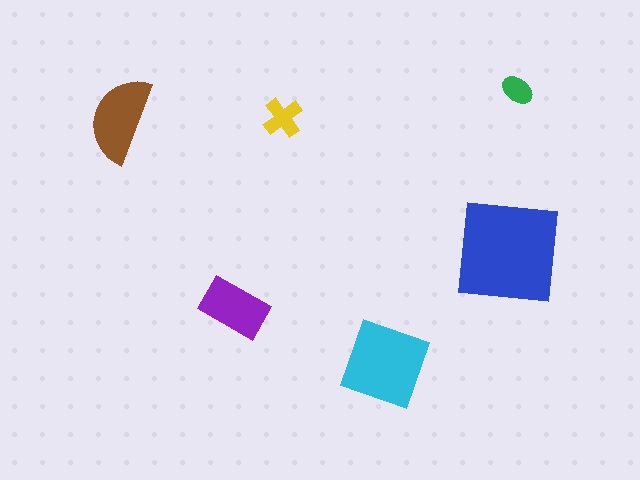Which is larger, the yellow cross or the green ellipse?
The yellow cross.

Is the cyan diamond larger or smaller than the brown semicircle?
Larger.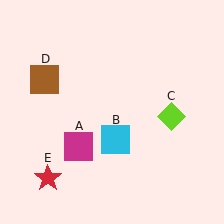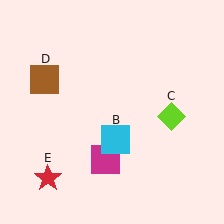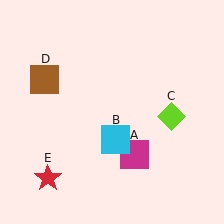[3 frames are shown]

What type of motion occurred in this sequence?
The magenta square (object A) rotated counterclockwise around the center of the scene.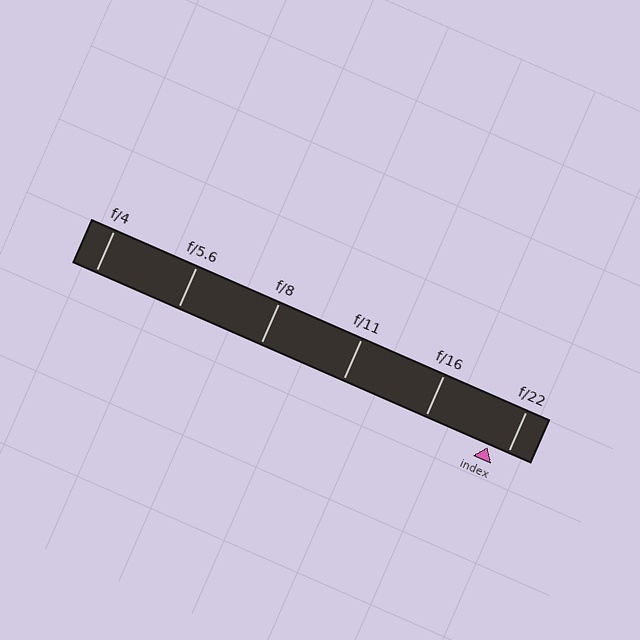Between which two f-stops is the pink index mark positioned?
The index mark is between f/16 and f/22.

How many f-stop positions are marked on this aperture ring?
There are 6 f-stop positions marked.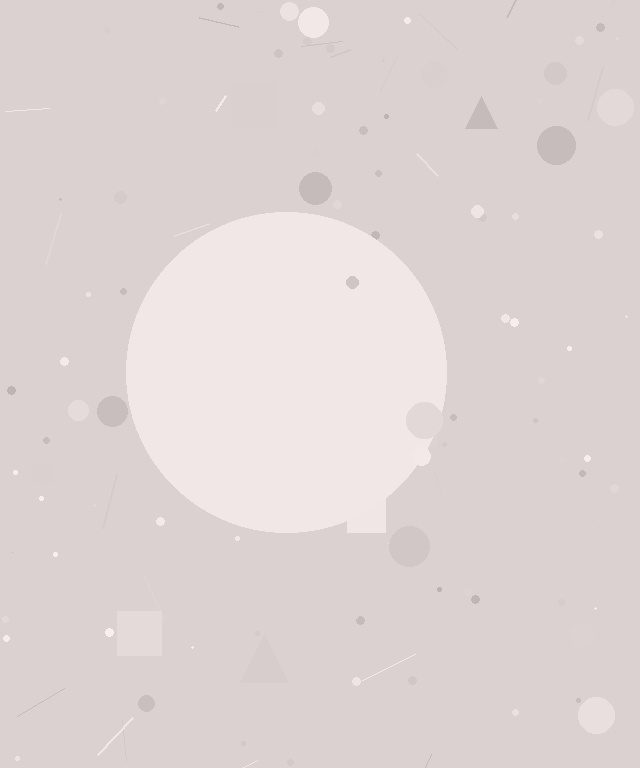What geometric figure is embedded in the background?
A circle is embedded in the background.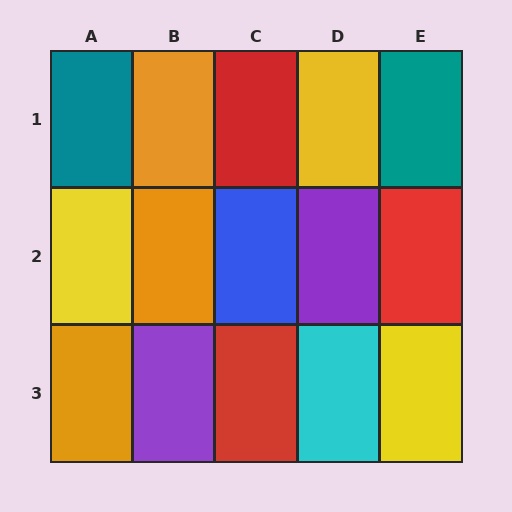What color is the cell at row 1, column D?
Yellow.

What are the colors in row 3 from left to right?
Orange, purple, red, cyan, yellow.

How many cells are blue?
1 cell is blue.